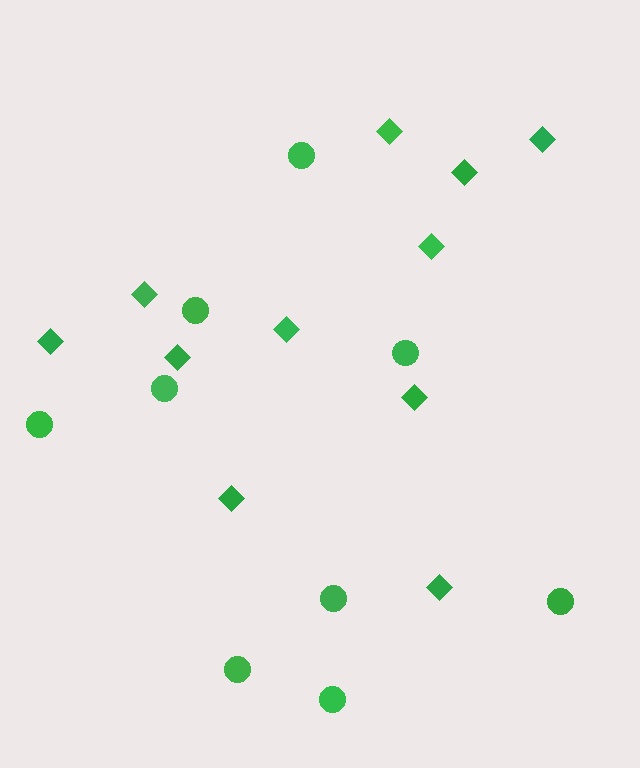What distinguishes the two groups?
There are 2 groups: one group of circles (9) and one group of diamonds (11).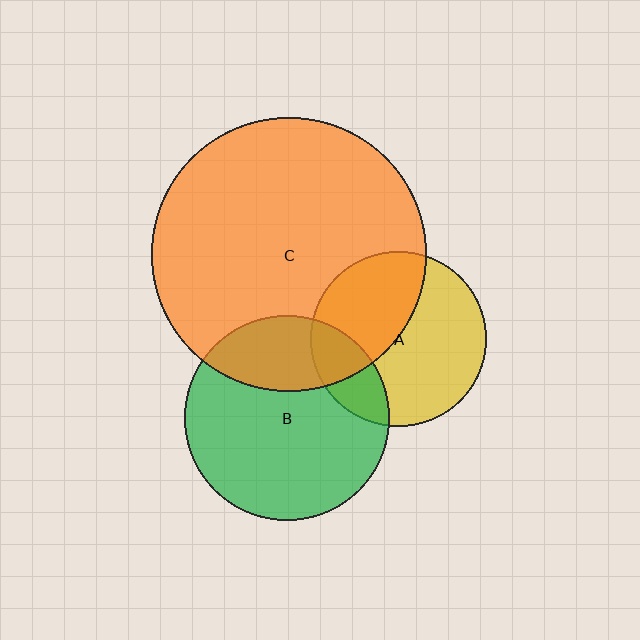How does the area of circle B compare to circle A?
Approximately 1.4 times.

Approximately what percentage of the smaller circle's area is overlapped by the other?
Approximately 25%.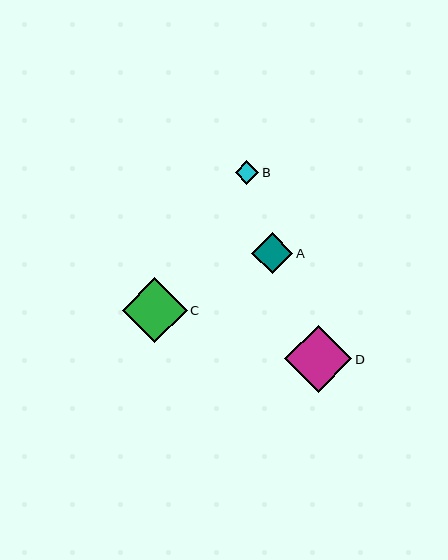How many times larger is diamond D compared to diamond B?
Diamond D is approximately 2.8 times the size of diamond B.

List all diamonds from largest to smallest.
From largest to smallest: D, C, A, B.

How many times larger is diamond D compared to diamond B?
Diamond D is approximately 2.8 times the size of diamond B.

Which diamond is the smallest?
Diamond B is the smallest with a size of approximately 24 pixels.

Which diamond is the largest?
Diamond D is the largest with a size of approximately 67 pixels.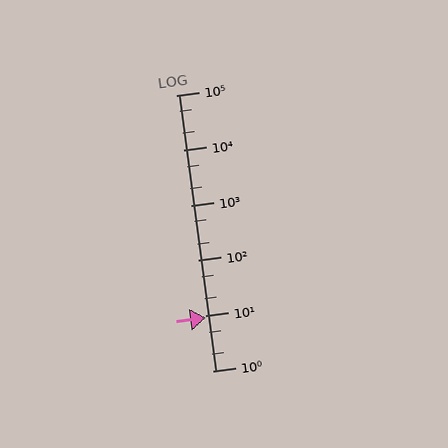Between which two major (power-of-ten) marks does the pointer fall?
The pointer is between 1 and 10.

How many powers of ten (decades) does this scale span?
The scale spans 5 decades, from 1 to 100000.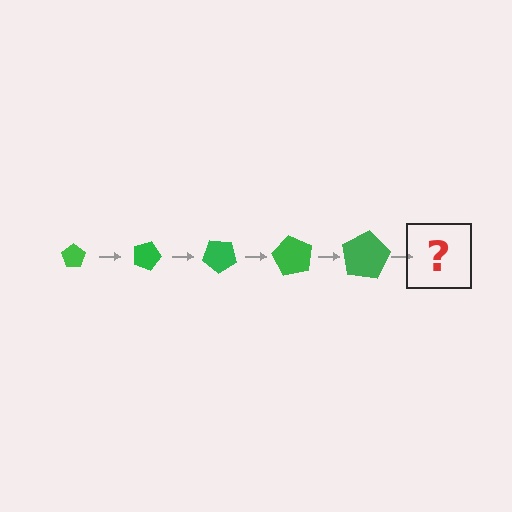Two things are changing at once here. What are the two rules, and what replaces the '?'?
The two rules are that the pentagon grows larger each step and it rotates 20 degrees each step. The '?' should be a pentagon, larger than the previous one and rotated 100 degrees from the start.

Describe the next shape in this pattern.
It should be a pentagon, larger than the previous one and rotated 100 degrees from the start.